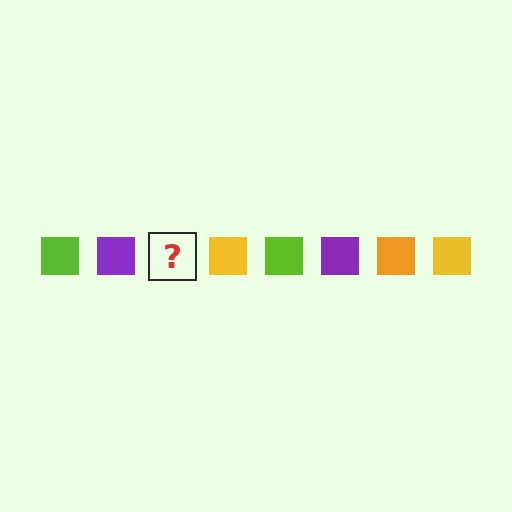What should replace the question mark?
The question mark should be replaced with an orange square.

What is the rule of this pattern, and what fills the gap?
The rule is that the pattern cycles through lime, purple, orange, yellow squares. The gap should be filled with an orange square.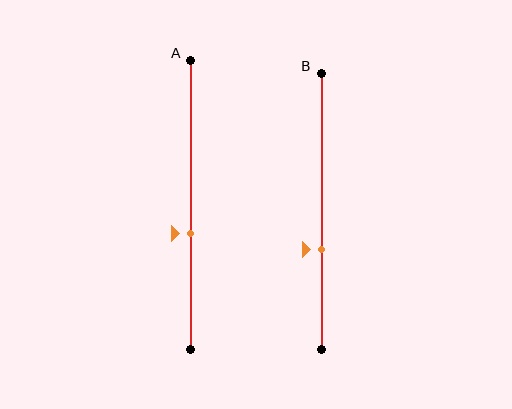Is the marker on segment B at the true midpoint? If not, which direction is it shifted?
No, the marker on segment B is shifted downward by about 14% of the segment length.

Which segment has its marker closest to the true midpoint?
Segment A has its marker closest to the true midpoint.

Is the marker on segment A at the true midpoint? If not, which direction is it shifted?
No, the marker on segment A is shifted downward by about 10% of the segment length.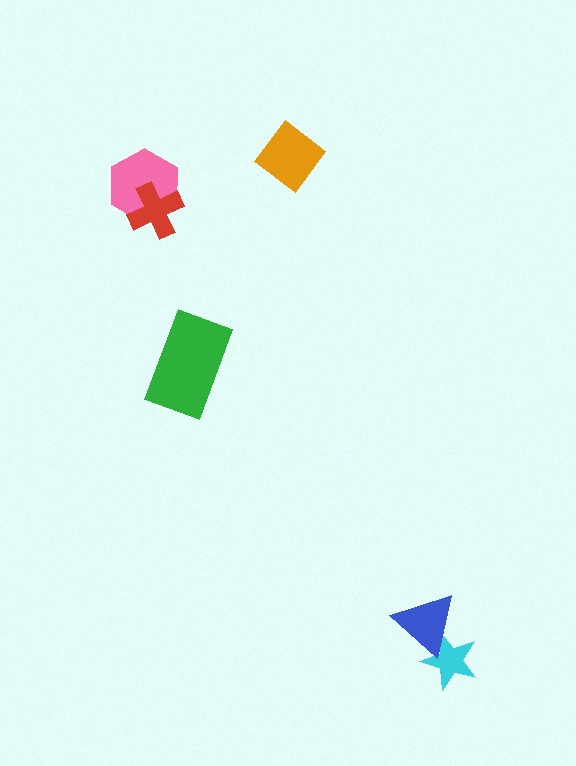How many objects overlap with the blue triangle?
1 object overlaps with the blue triangle.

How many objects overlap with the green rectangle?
0 objects overlap with the green rectangle.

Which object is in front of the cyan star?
The blue triangle is in front of the cyan star.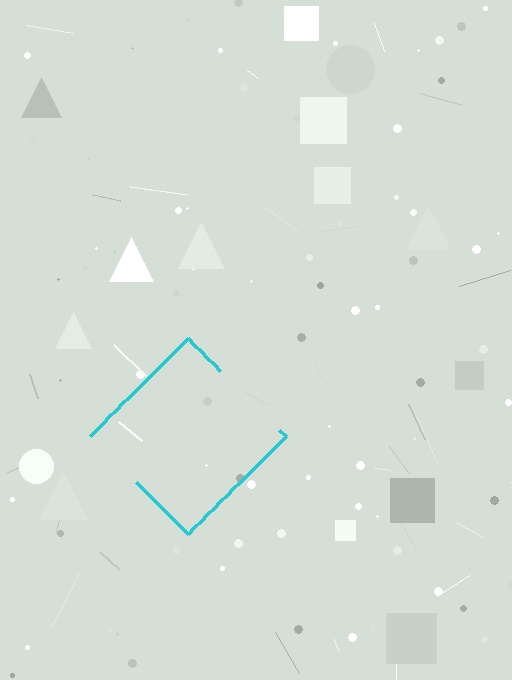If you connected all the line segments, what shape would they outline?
They would outline a diamond.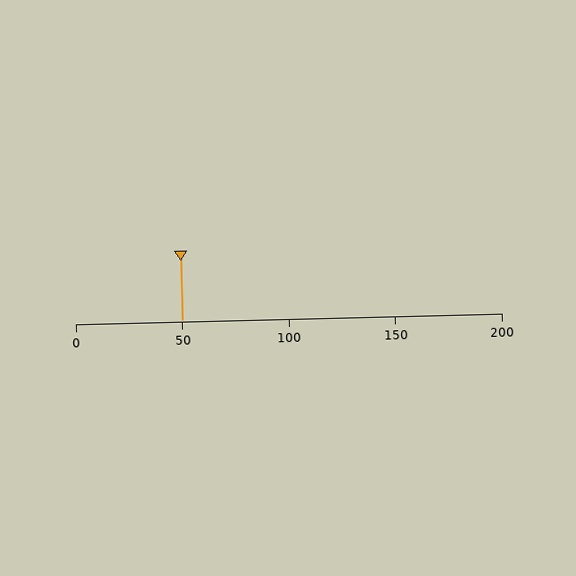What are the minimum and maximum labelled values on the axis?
The axis runs from 0 to 200.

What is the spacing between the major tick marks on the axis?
The major ticks are spaced 50 apart.